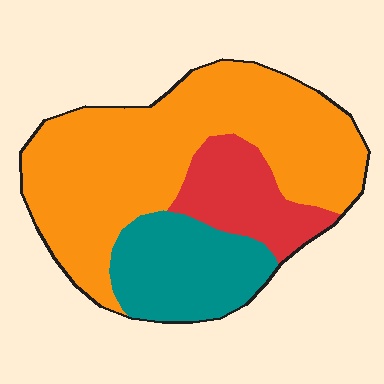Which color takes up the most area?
Orange, at roughly 60%.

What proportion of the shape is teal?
Teal takes up less than a quarter of the shape.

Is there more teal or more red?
Teal.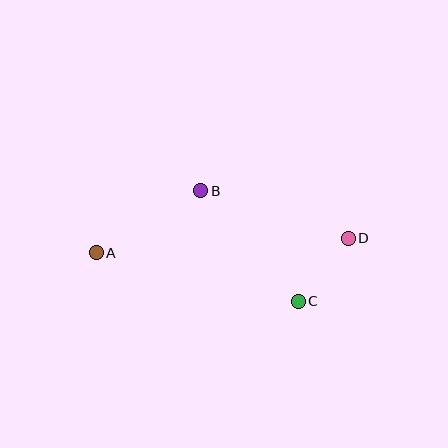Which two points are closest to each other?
Points C and D are closest to each other.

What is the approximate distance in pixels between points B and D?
The distance between B and D is approximately 155 pixels.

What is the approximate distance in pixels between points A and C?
The distance between A and C is approximately 208 pixels.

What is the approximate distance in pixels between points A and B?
The distance between A and B is approximately 122 pixels.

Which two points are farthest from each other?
Points A and D are farthest from each other.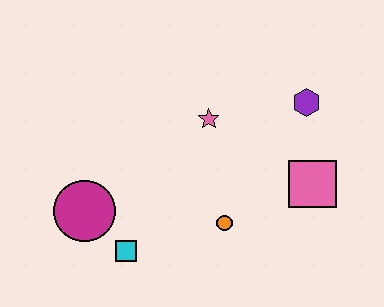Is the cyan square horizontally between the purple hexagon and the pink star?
No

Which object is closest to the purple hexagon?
The pink square is closest to the purple hexagon.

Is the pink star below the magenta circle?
No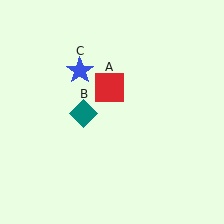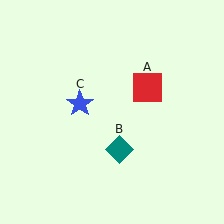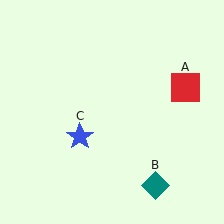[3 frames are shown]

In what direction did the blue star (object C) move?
The blue star (object C) moved down.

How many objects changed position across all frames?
3 objects changed position: red square (object A), teal diamond (object B), blue star (object C).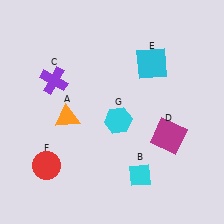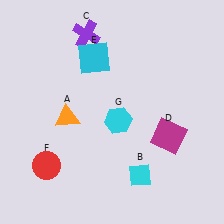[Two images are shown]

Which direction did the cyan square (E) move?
The cyan square (E) moved left.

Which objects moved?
The objects that moved are: the purple cross (C), the cyan square (E).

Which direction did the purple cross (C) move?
The purple cross (C) moved up.